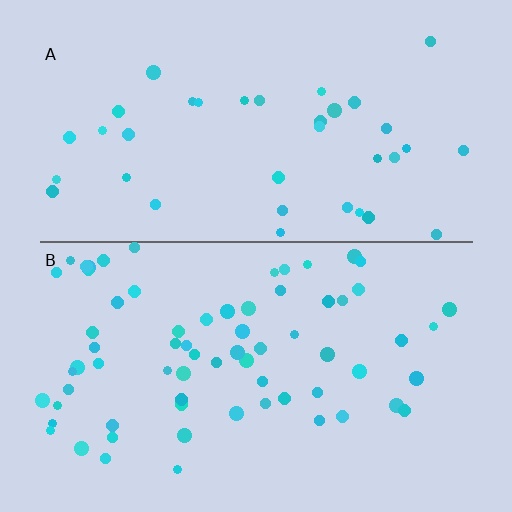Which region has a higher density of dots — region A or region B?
B (the bottom).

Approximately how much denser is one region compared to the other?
Approximately 1.8× — region B over region A.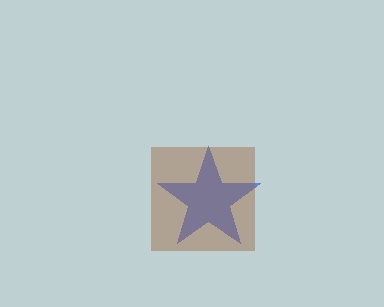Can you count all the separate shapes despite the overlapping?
Yes, there are 2 separate shapes.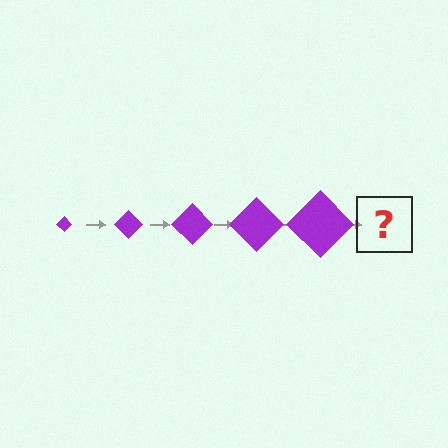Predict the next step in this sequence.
The next step is a purple diamond, larger than the previous one.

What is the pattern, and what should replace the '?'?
The pattern is that the diamond gets progressively larger each step. The '?' should be a purple diamond, larger than the previous one.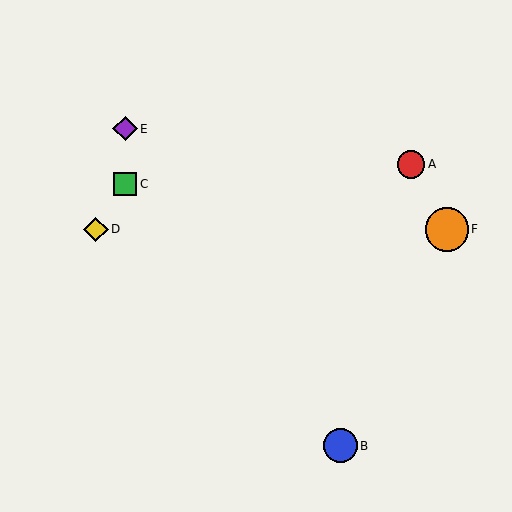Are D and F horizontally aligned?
Yes, both are at y≈229.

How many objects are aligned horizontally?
2 objects (D, F) are aligned horizontally.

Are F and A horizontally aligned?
No, F is at y≈229 and A is at y≈164.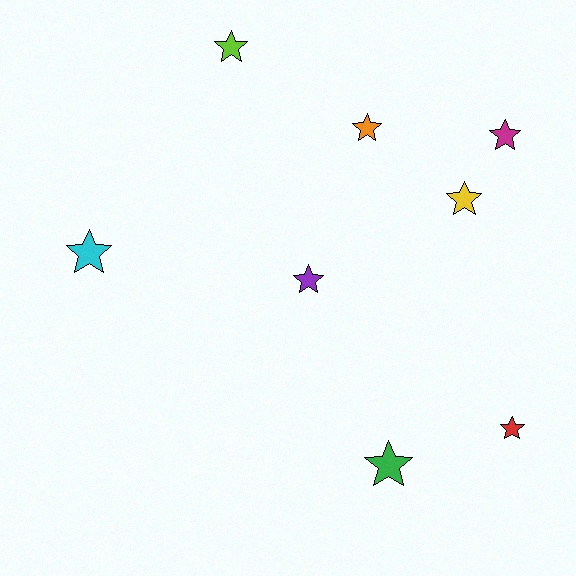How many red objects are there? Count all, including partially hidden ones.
There is 1 red object.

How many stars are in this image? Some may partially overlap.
There are 8 stars.